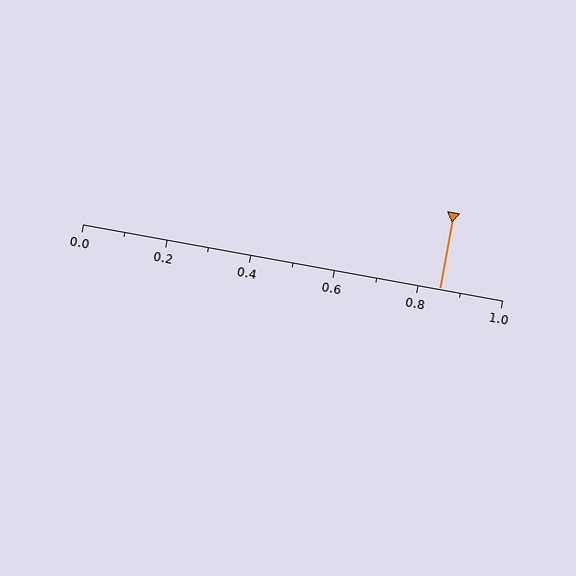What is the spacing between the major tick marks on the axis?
The major ticks are spaced 0.2 apart.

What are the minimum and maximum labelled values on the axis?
The axis runs from 0.0 to 1.0.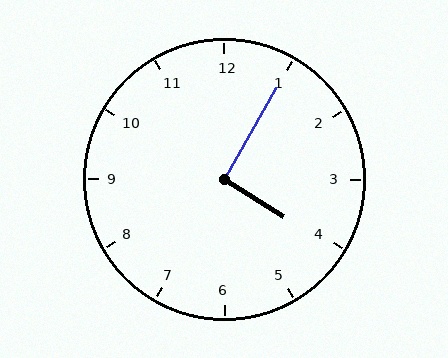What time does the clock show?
4:05.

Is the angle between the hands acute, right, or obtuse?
It is right.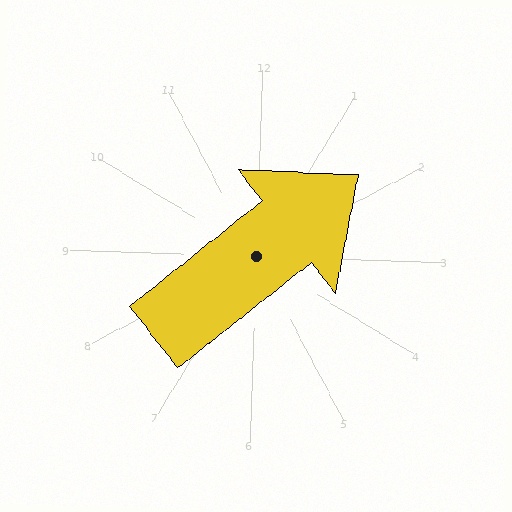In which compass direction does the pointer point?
Northeast.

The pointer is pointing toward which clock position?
Roughly 2 o'clock.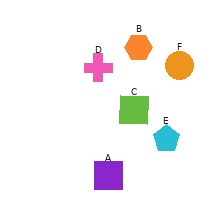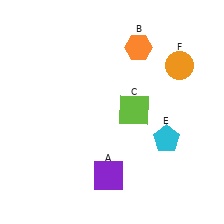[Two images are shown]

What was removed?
The pink cross (D) was removed in Image 2.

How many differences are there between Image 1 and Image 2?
There is 1 difference between the two images.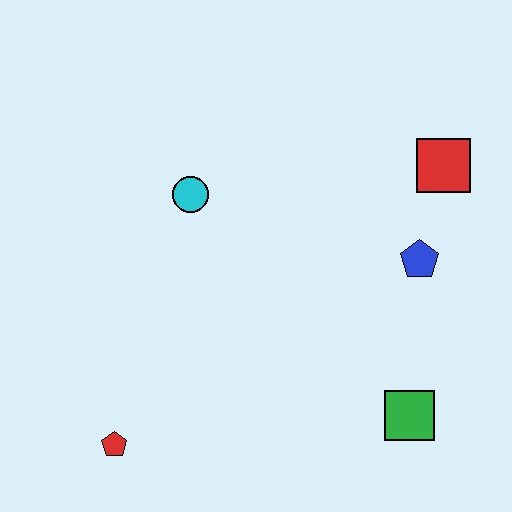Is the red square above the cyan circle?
Yes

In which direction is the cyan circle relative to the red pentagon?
The cyan circle is above the red pentagon.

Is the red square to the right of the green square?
Yes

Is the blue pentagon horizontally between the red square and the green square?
Yes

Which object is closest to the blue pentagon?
The red square is closest to the blue pentagon.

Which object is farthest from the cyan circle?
The green square is farthest from the cyan circle.